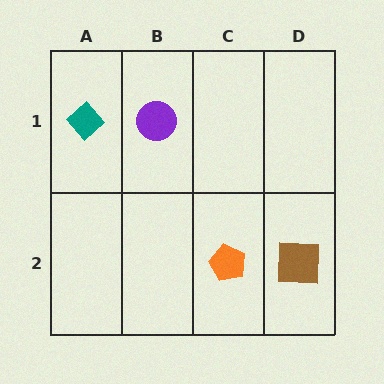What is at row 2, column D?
A brown square.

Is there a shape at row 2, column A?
No, that cell is empty.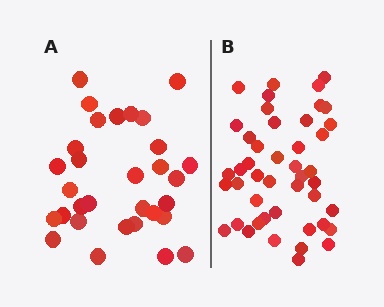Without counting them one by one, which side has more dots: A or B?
Region B (the right region) has more dots.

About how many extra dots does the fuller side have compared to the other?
Region B has approximately 15 more dots than region A.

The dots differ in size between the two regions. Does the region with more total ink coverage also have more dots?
No. Region A has more total ink coverage because its dots are larger, but region B actually contains more individual dots. Total area can be misleading — the number of items is what matters here.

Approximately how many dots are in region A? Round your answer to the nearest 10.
About 30 dots. (The exact count is 31, which rounds to 30.)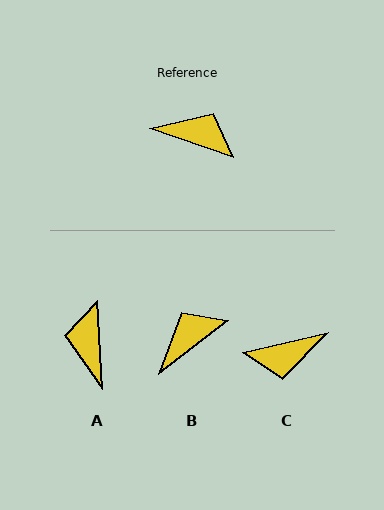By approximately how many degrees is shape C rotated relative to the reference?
Approximately 148 degrees clockwise.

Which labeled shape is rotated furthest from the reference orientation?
C, about 148 degrees away.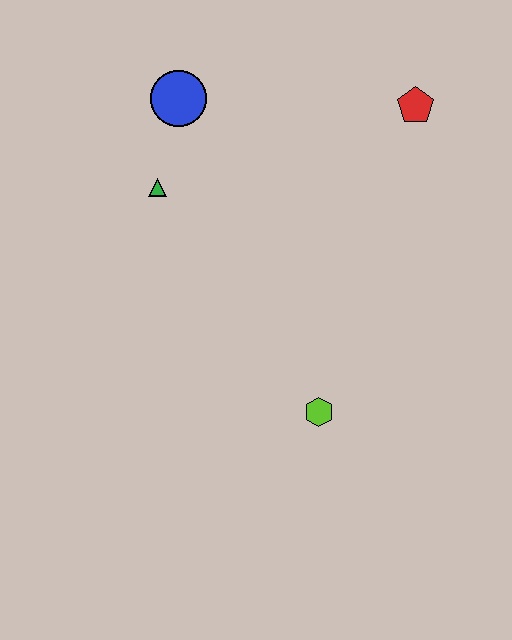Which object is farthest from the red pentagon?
The lime hexagon is farthest from the red pentagon.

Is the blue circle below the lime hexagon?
No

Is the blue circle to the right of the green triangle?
Yes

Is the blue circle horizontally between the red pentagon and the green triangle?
Yes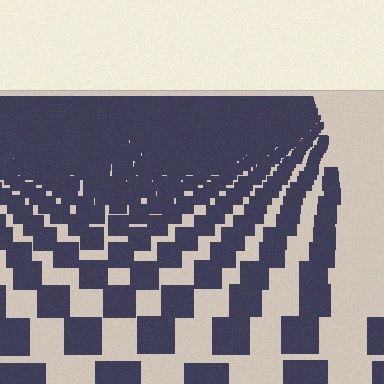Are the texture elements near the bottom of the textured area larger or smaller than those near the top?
Larger. Near the bottom, elements are closer to the viewer and appear at a bigger on-screen size.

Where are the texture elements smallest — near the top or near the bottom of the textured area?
Near the top.